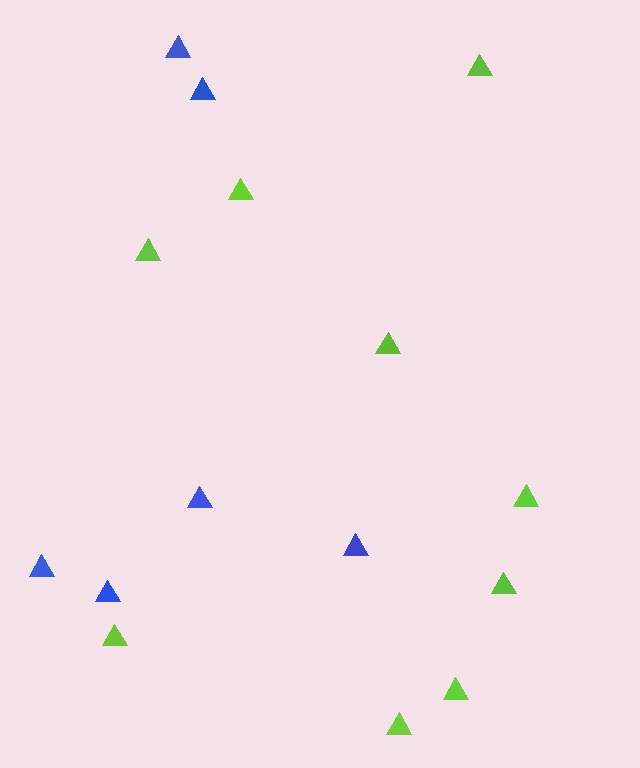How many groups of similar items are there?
There are 2 groups: one group of blue triangles (6) and one group of lime triangles (9).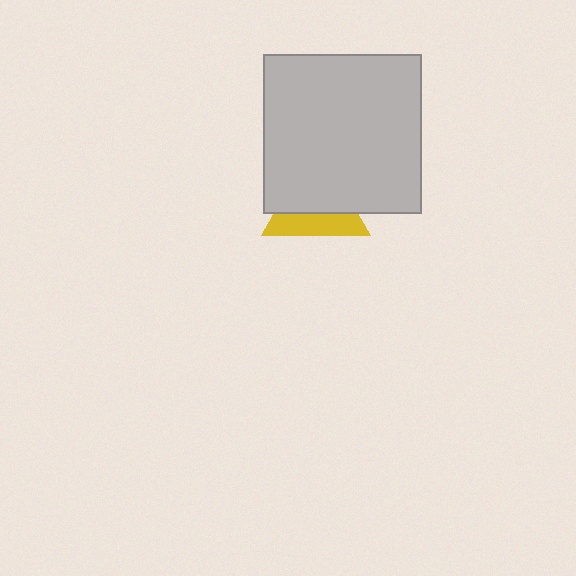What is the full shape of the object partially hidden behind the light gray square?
The partially hidden object is a yellow triangle.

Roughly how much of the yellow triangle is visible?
A small part of it is visible (roughly 41%).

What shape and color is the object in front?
The object in front is a light gray square.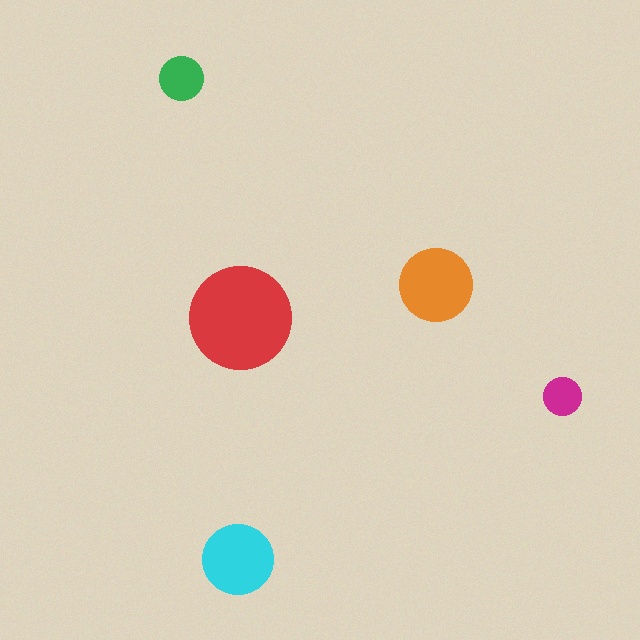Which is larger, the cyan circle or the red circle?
The red one.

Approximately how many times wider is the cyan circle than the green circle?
About 1.5 times wider.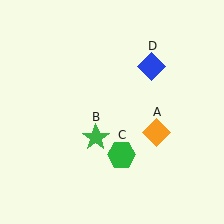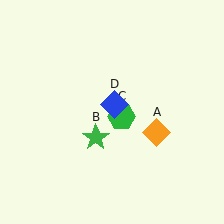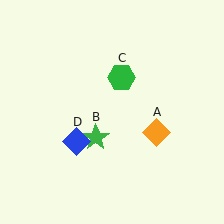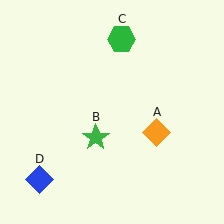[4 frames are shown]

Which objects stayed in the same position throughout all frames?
Orange diamond (object A) and green star (object B) remained stationary.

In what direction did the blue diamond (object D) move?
The blue diamond (object D) moved down and to the left.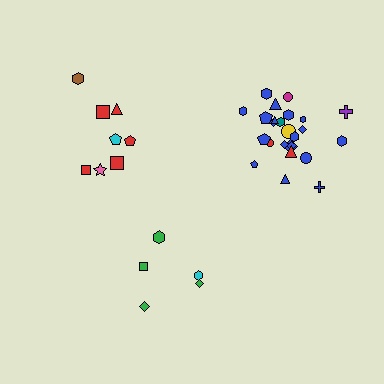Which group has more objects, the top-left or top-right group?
The top-right group.